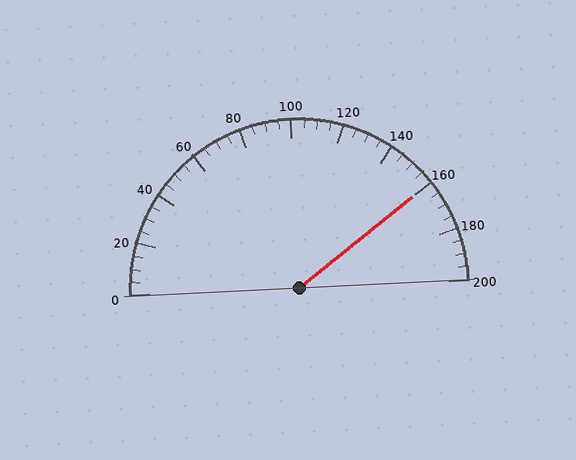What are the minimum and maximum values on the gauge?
The gauge ranges from 0 to 200.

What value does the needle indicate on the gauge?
The needle indicates approximately 160.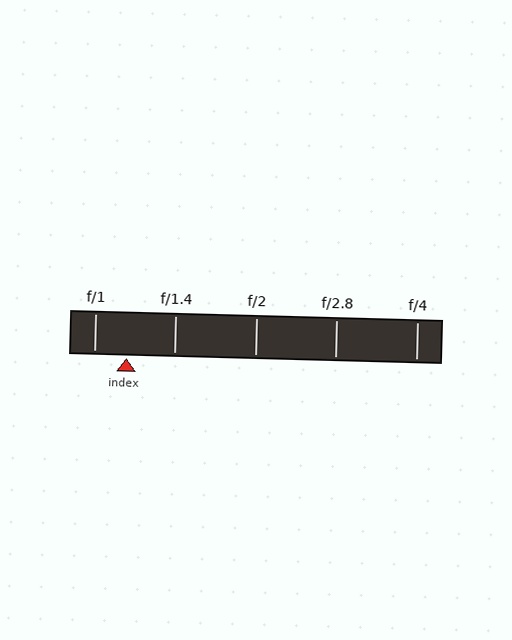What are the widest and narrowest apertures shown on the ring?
The widest aperture shown is f/1 and the narrowest is f/4.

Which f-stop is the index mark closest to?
The index mark is closest to f/1.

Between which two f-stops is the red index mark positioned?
The index mark is between f/1 and f/1.4.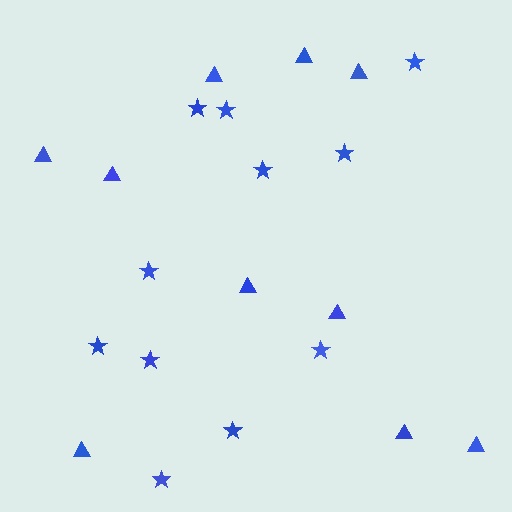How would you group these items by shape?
There are 2 groups: one group of stars (11) and one group of triangles (10).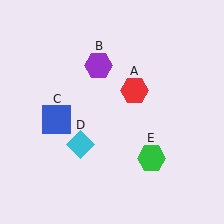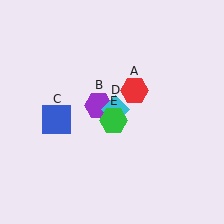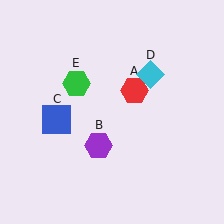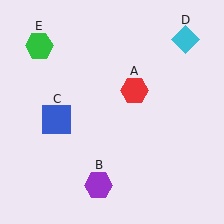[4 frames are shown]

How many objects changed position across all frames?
3 objects changed position: purple hexagon (object B), cyan diamond (object D), green hexagon (object E).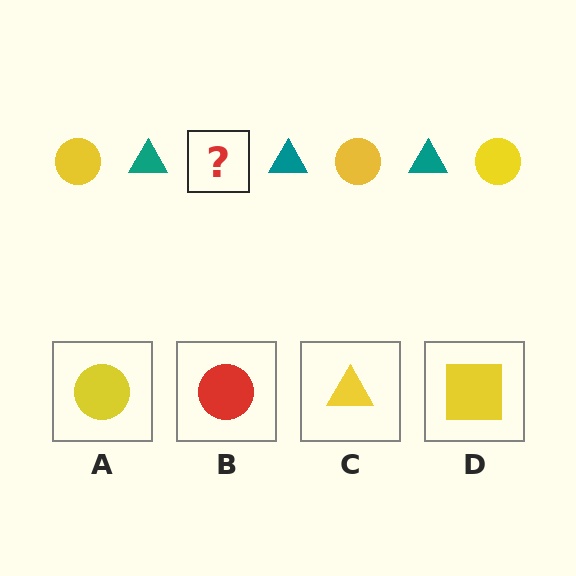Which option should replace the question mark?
Option A.